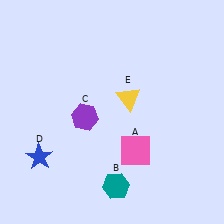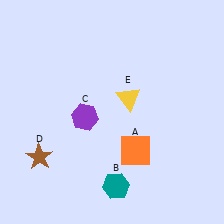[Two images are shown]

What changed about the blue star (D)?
In Image 1, D is blue. In Image 2, it changed to brown.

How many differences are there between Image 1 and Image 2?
There are 2 differences between the two images.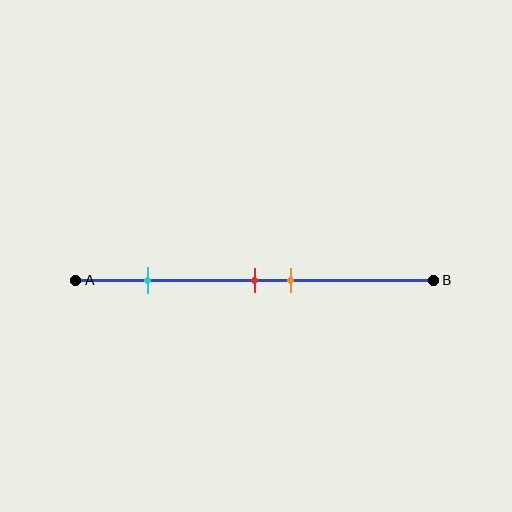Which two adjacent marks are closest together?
The red and orange marks are the closest adjacent pair.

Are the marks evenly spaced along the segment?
No, the marks are not evenly spaced.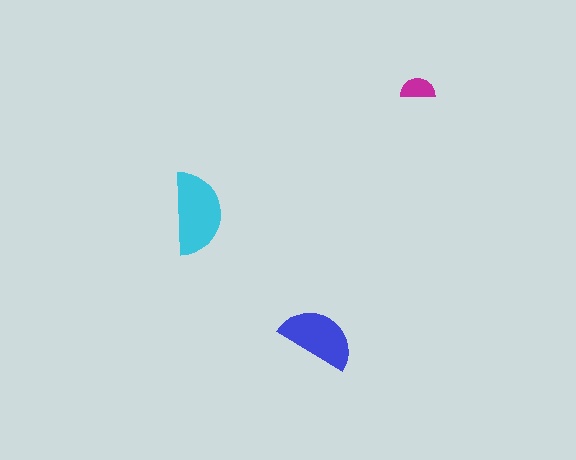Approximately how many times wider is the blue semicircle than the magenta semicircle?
About 2 times wider.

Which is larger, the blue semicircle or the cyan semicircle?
The cyan one.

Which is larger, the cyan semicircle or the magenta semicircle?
The cyan one.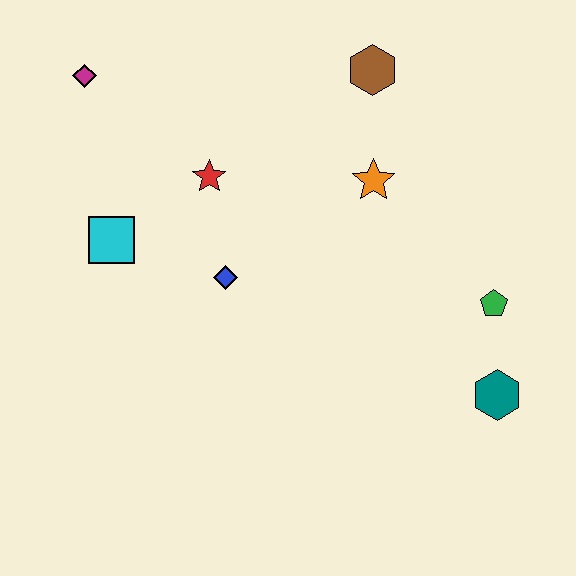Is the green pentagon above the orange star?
No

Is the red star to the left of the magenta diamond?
No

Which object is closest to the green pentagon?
The teal hexagon is closest to the green pentagon.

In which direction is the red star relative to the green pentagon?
The red star is to the left of the green pentagon.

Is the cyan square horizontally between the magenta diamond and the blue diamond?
Yes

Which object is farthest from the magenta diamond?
The teal hexagon is farthest from the magenta diamond.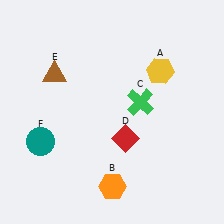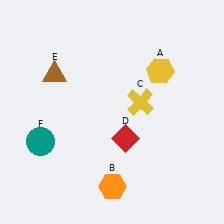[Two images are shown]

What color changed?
The cross (C) changed from green in Image 1 to yellow in Image 2.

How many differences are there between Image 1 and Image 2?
There is 1 difference between the two images.